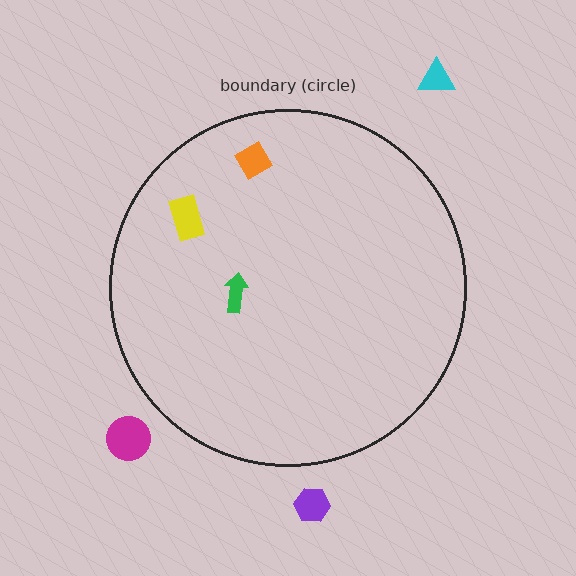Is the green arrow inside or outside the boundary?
Inside.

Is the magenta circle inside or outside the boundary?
Outside.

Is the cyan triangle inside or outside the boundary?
Outside.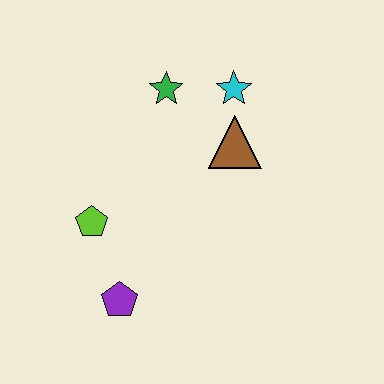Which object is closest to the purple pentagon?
The lime pentagon is closest to the purple pentagon.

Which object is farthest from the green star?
The purple pentagon is farthest from the green star.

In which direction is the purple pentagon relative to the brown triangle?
The purple pentagon is below the brown triangle.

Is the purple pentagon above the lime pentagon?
No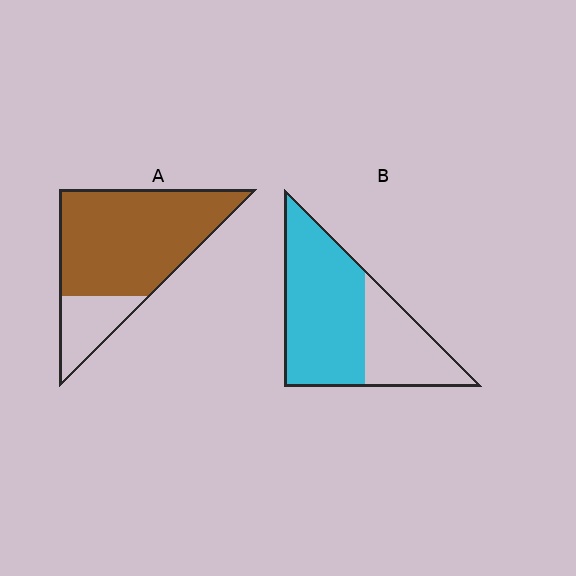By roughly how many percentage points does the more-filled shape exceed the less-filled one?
By roughly 15 percentage points (A over B).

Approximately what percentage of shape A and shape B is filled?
A is approximately 80% and B is approximately 65%.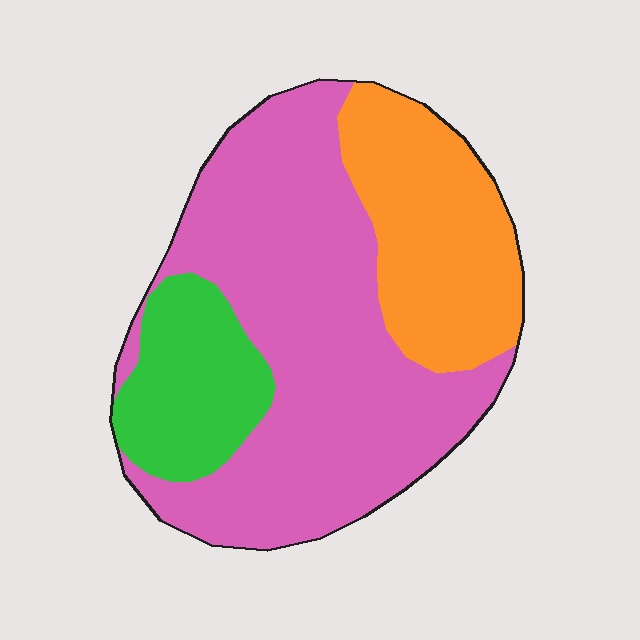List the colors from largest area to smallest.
From largest to smallest: pink, orange, green.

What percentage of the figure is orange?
Orange takes up about one quarter (1/4) of the figure.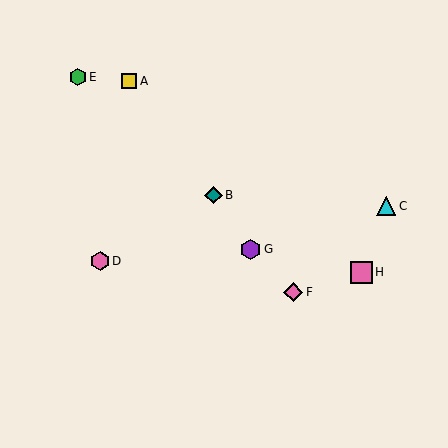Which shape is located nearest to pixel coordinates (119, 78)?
The yellow square (labeled A) at (129, 81) is nearest to that location.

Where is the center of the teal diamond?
The center of the teal diamond is at (213, 195).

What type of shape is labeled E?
Shape E is a green hexagon.